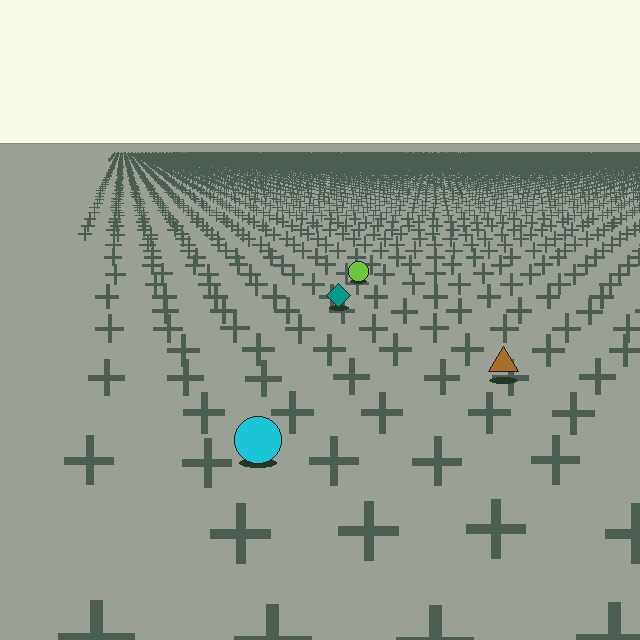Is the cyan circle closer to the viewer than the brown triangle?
Yes. The cyan circle is closer — you can tell from the texture gradient: the ground texture is coarser near it.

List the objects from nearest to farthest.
From nearest to farthest: the cyan circle, the brown triangle, the teal diamond, the lime circle.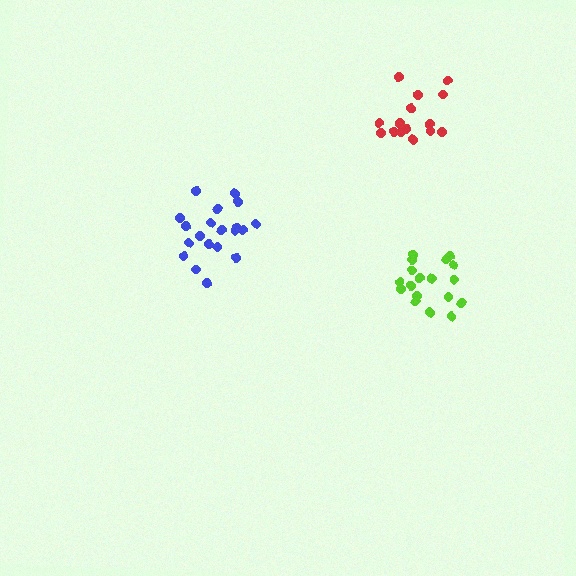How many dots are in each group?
Group 1: 20 dots, Group 2: 18 dots, Group 3: 15 dots (53 total).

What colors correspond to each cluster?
The clusters are colored: blue, lime, red.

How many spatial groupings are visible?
There are 3 spatial groupings.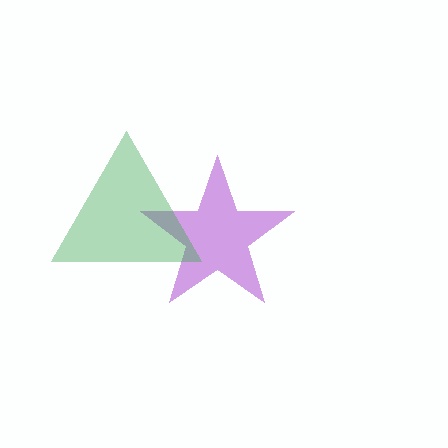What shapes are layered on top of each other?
The layered shapes are: a purple star, a green triangle.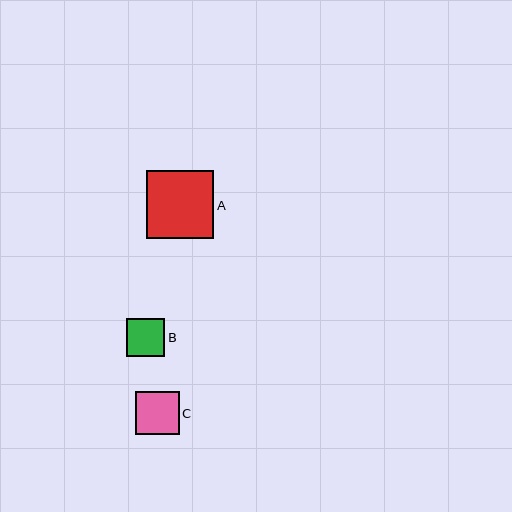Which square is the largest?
Square A is the largest with a size of approximately 67 pixels.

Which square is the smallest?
Square B is the smallest with a size of approximately 38 pixels.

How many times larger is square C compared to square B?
Square C is approximately 1.1 times the size of square B.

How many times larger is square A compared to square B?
Square A is approximately 1.8 times the size of square B.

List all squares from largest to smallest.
From largest to smallest: A, C, B.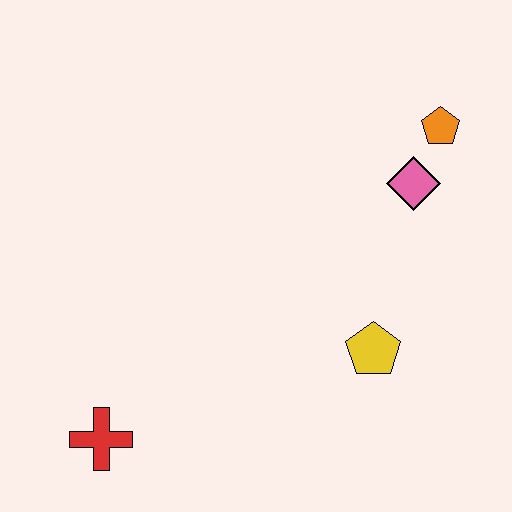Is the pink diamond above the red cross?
Yes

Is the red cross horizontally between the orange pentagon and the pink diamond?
No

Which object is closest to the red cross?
The yellow pentagon is closest to the red cross.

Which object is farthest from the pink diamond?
The red cross is farthest from the pink diamond.